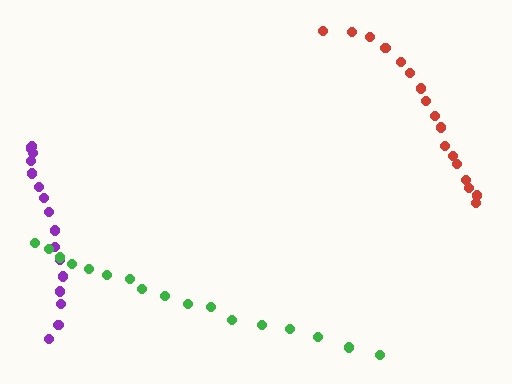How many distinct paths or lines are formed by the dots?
There are 3 distinct paths.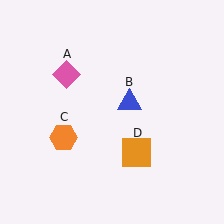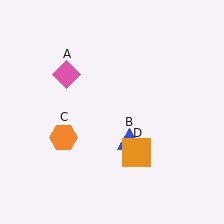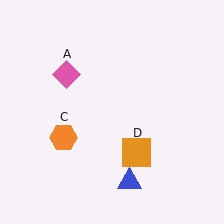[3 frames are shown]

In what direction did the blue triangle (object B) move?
The blue triangle (object B) moved down.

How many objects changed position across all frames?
1 object changed position: blue triangle (object B).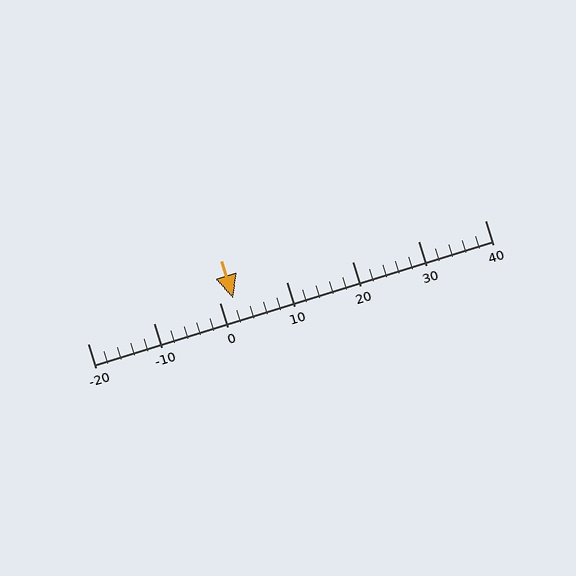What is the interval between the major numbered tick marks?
The major tick marks are spaced 10 units apart.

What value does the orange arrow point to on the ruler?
The orange arrow points to approximately 2.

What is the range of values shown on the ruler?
The ruler shows values from -20 to 40.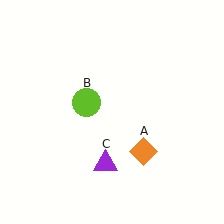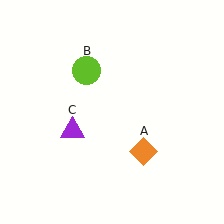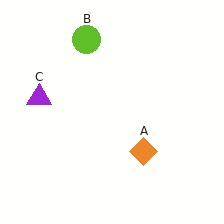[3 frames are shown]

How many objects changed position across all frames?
2 objects changed position: lime circle (object B), purple triangle (object C).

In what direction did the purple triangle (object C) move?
The purple triangle (object C) moved up and to the left.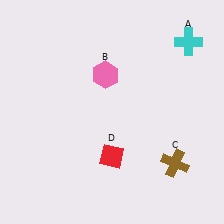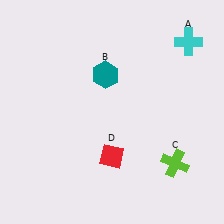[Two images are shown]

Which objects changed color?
B changed from pink to teal. C changed from brown to lime.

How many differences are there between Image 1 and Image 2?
There are 2 differences between the two images.